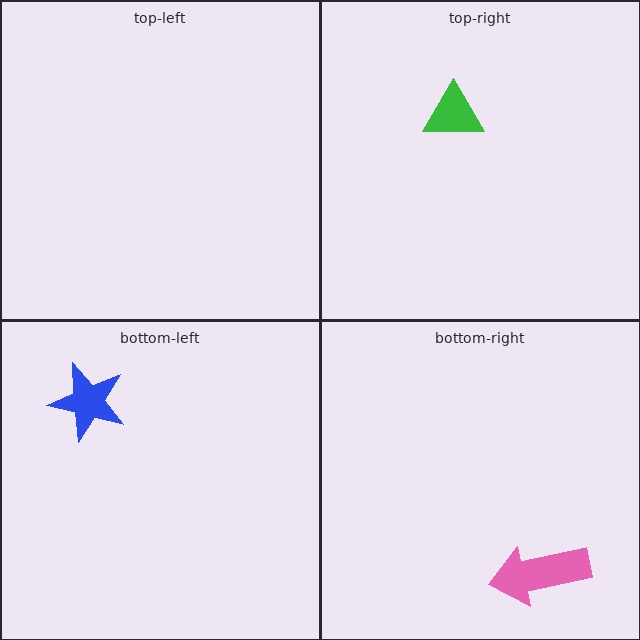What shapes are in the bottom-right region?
The pink arrow.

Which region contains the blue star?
The bottom-left region.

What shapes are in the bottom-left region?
The blue star.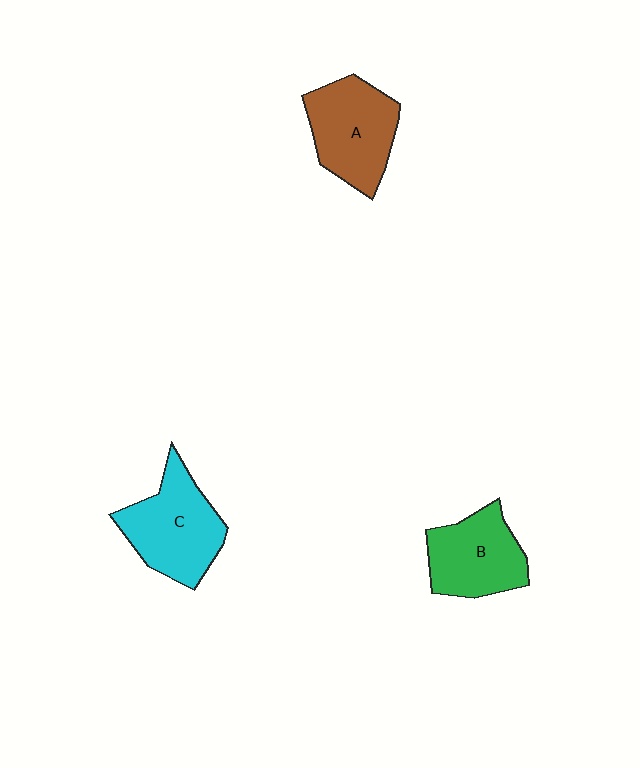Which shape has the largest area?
Shape C (cyan).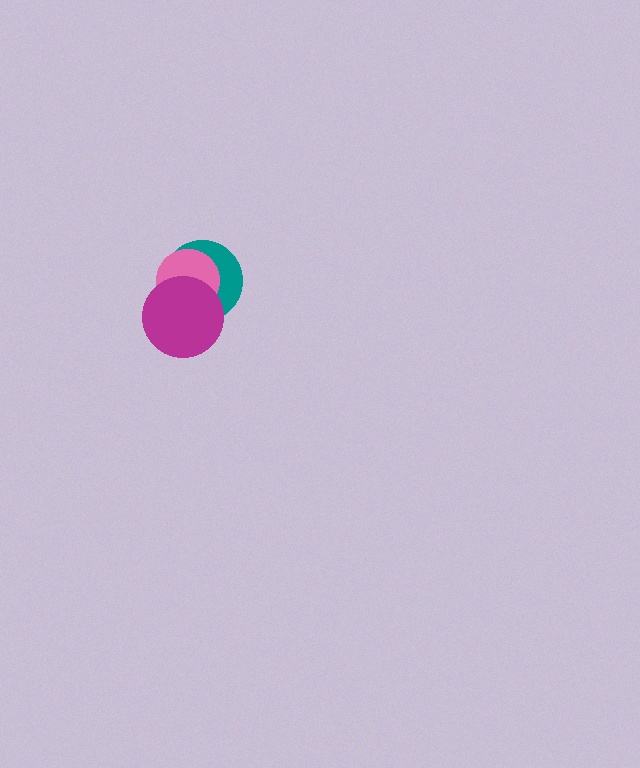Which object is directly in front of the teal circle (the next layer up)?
The pink circle is directly in front of the teal circle.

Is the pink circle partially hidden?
Yes, it is partially covered by another shape.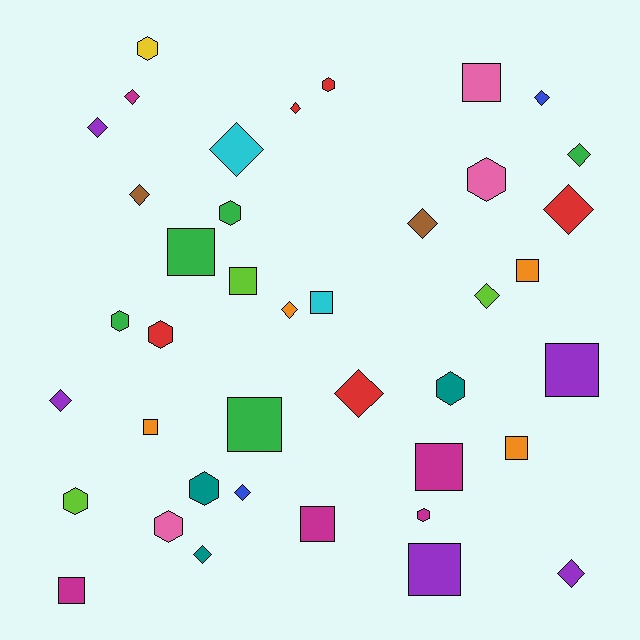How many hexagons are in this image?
There are 11 hexagons.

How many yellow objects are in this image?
There is 1 yellow object.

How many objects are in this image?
There are 40 objects.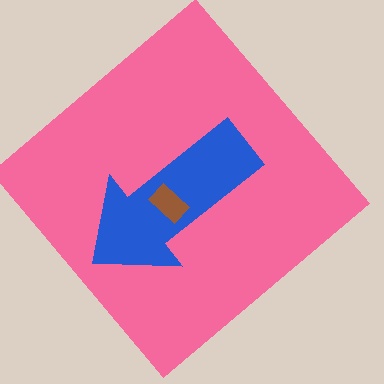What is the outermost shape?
The pink diamond.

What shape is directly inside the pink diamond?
The blue arrow.